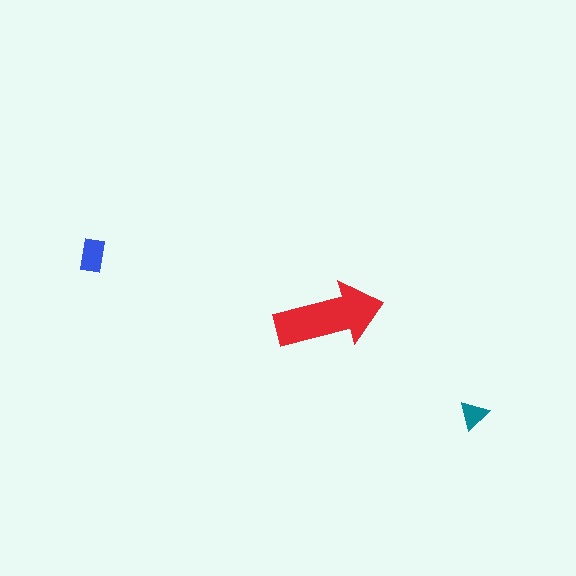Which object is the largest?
The red arrow.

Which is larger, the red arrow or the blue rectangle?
The red arrow.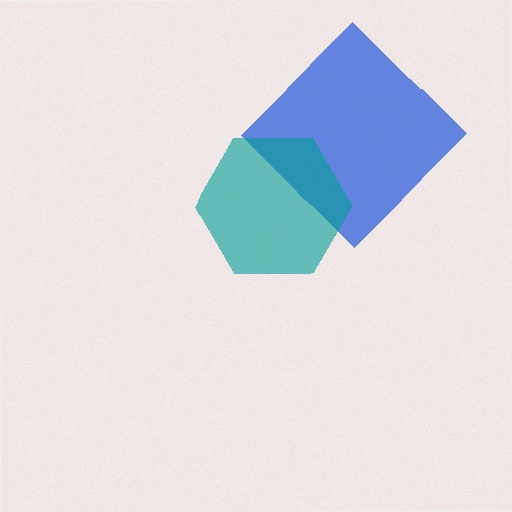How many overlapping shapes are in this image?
There are 2 overlapping shapes in the image.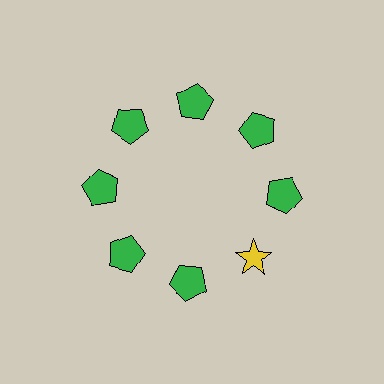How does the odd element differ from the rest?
It differs in both color (yellow instead of green) and shape (star instead of pentagon).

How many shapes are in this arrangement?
There are 8 shapes arranged in a ring pattern.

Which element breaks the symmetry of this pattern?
The yellow star at roughly the 4 o'clock position breaks the symmetry. All other shapes are green pentagons.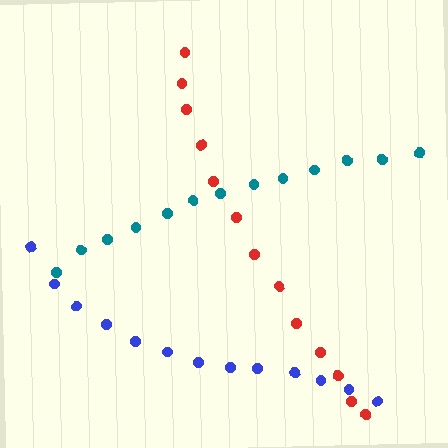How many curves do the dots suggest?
There are 3 distinct paths.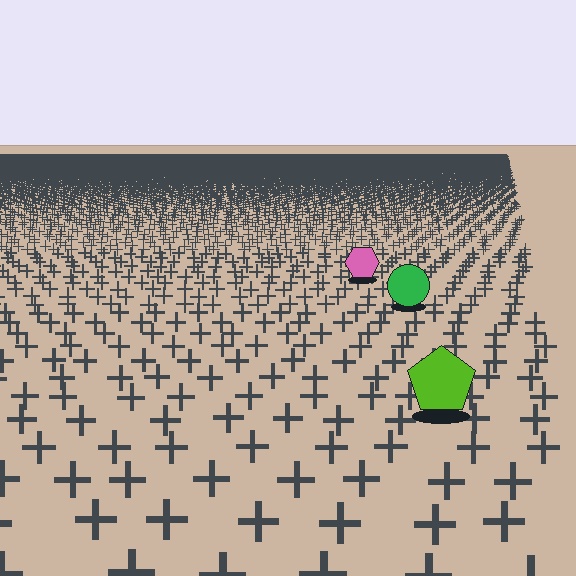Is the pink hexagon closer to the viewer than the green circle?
No. The green circle is closer — you can tell from the texture gradient: the ground texture is coarser near it.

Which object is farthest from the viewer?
The pink hexagon is farthest from the viewer. It appears smaller and the ground texture around it is denser.